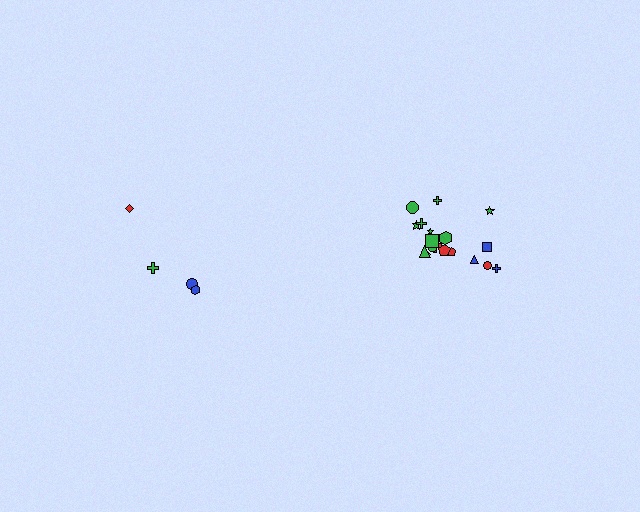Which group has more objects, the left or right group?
The right group.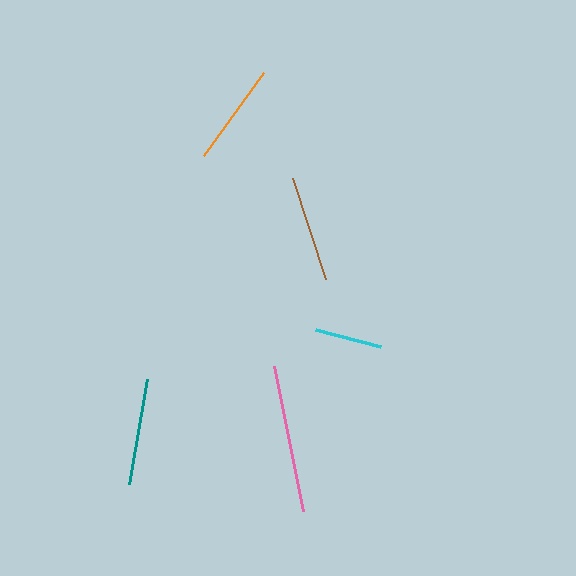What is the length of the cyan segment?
The cyan segment is approximately 68 pixels long.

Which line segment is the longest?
The pink line is the longest at approximately 147 pixels.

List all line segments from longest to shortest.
From longest to shortest: pink, brown, teal, orange, cyan.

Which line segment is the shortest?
The cyan line is the shortest at approximately 68 pixels.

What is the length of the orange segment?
The orange segment is approximately 102 pixels long.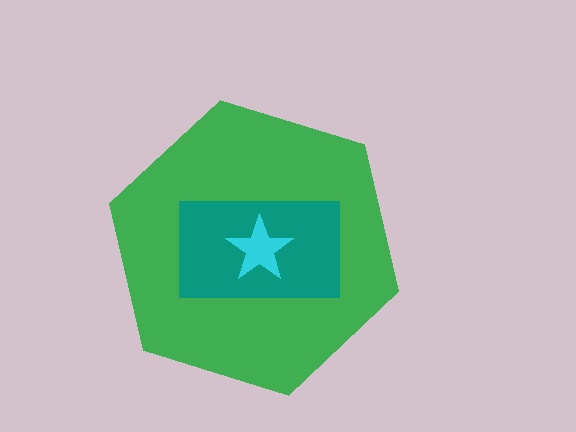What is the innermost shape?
The cyan star.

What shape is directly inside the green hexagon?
The teal rectangle.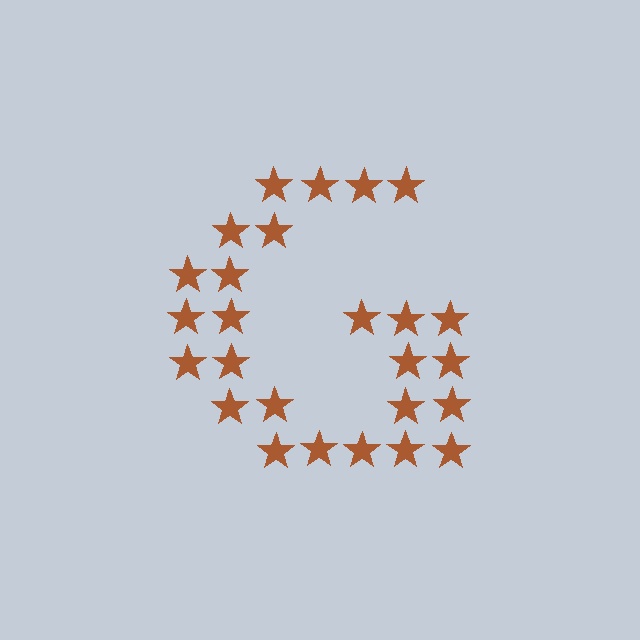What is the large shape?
The large shape is the letter G.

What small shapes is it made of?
It is made of small stars.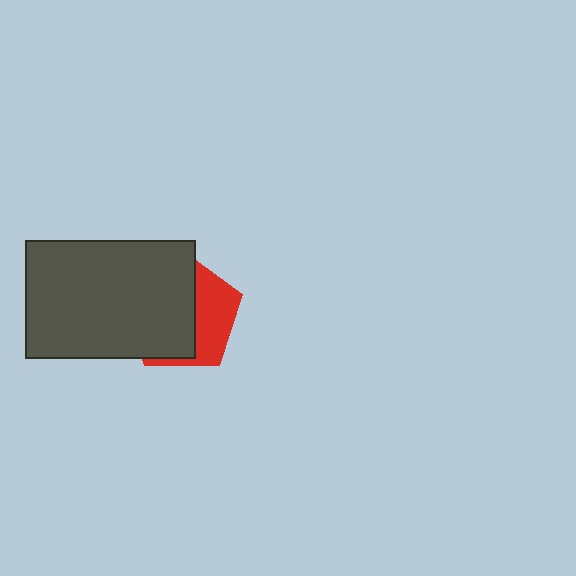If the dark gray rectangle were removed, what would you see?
You would see the complete red pentagon.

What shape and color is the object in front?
The object in front is a dark gray rectangle.